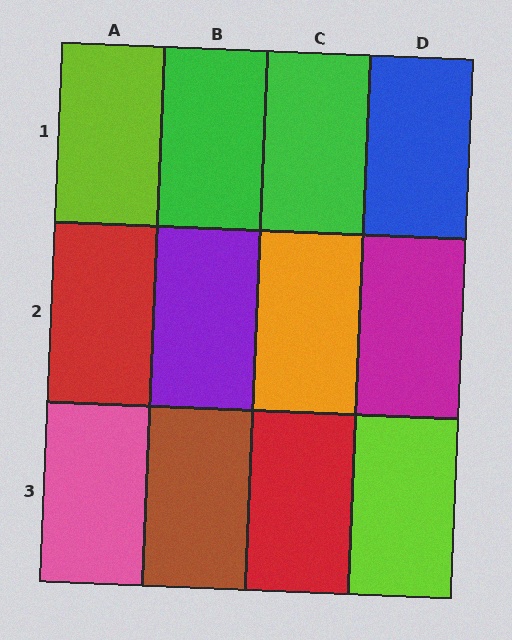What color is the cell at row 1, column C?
Green.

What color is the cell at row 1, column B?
Green.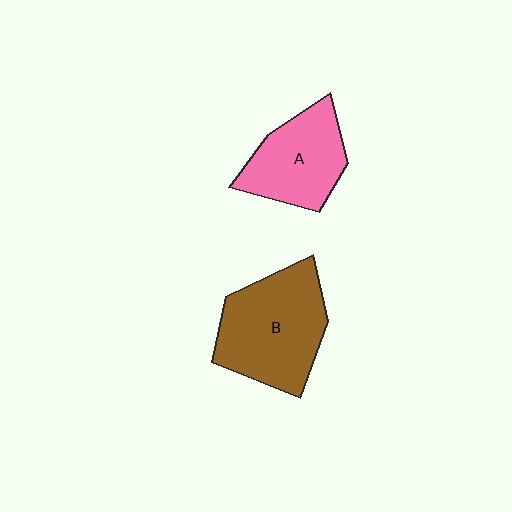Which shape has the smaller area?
Shape A (pink).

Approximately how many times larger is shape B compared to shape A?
Approximately 1.4 times.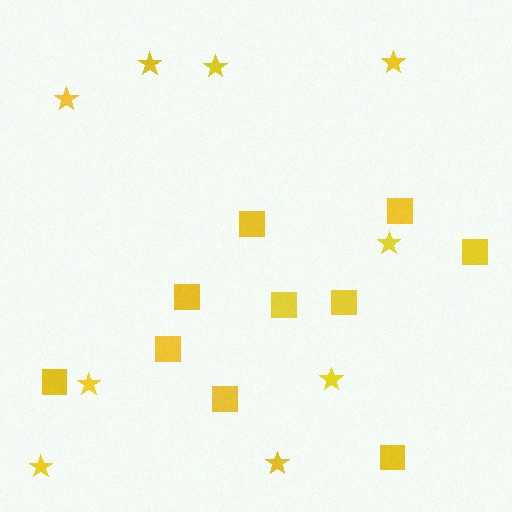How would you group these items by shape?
There are 2 groups: one group of squares (10) and one group of stars (9).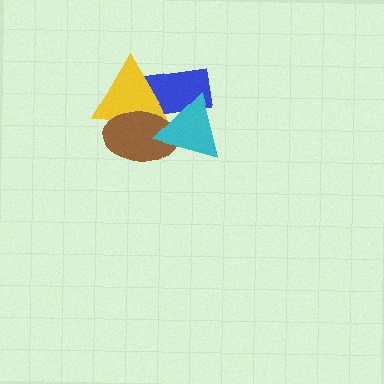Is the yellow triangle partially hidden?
Yes, it is partially covered by another shape.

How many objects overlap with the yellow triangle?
3 objects overlap with the yellow triangle.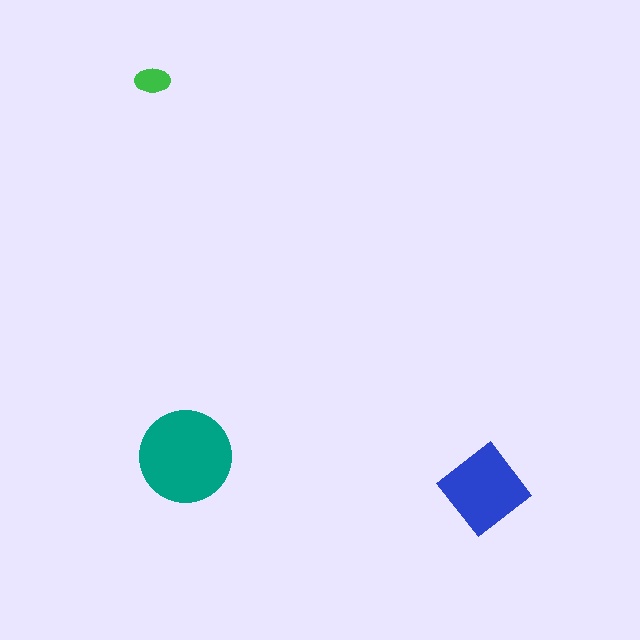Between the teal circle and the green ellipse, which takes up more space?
The teal circle.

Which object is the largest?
The teal circle.